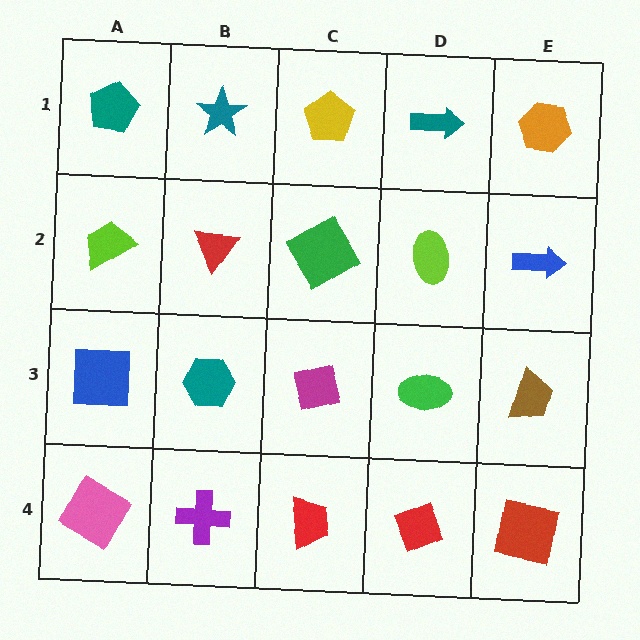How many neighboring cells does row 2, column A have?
3.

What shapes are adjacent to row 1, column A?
A lime trapezoid (row 2, column A), a teal star (row 1, column B).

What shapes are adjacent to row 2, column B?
A teal star (row 1, column B), a teal hexagon (row 3, column B), a lime trapezoid (row 2, column A), a green diamond (row 2, column C).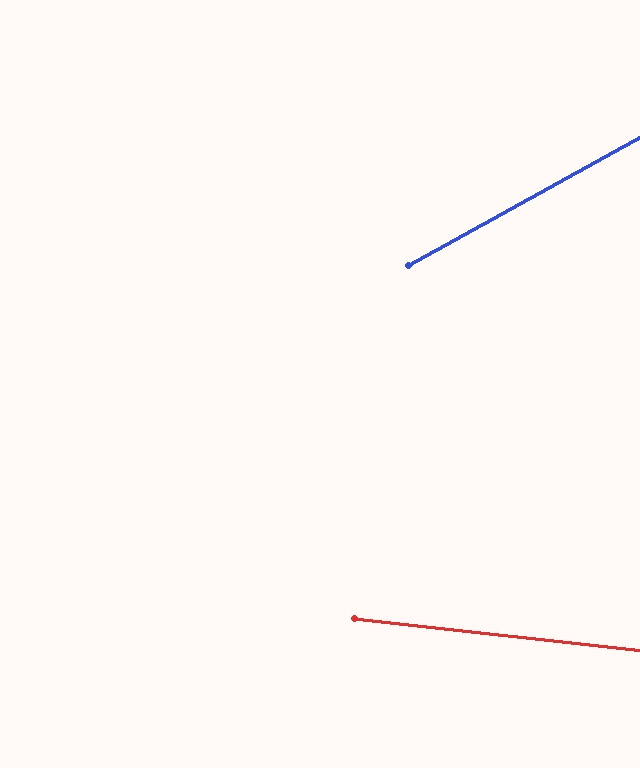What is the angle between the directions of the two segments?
Approximately 35 degrees.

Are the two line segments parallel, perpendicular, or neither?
Neither parallel nor perpendicular — they differ by about 35°.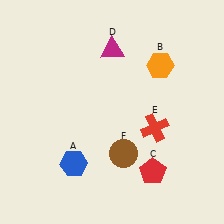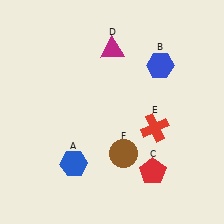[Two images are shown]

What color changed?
The hexagon (B) changed from orange in Image 1 to blue in Image 2.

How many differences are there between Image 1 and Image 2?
There is 1 difference between the two images.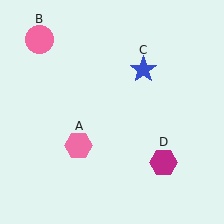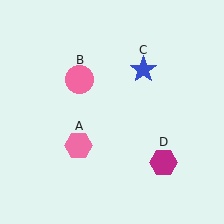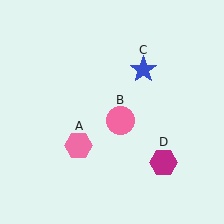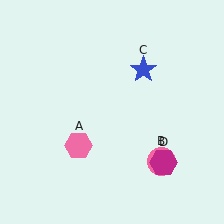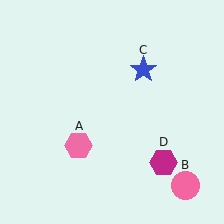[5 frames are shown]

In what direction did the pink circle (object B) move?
The pink circle (object B) moved down and to the right.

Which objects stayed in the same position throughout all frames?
Pink hexagon (object A) and blue star (object C) and magenta hexagon (object D) remained stationary.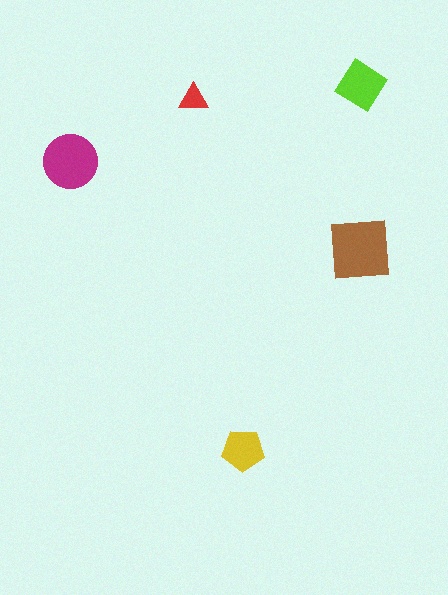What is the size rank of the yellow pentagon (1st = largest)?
4th.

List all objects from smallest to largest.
The red triangle, the yellow pentagon, the lime diamond, the magenta circle, the brown square.